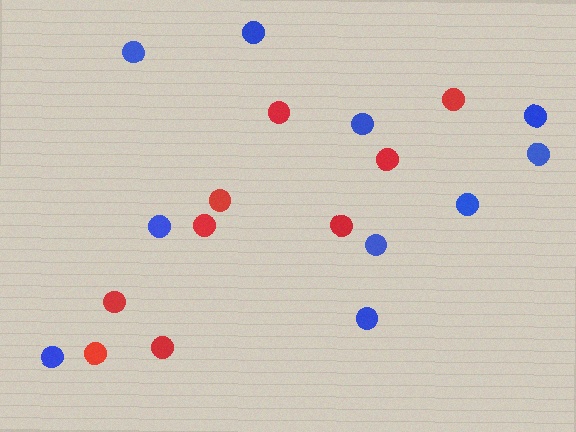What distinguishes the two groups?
There are 2 groups: one group of blue circles (10) and one group of red circles (9).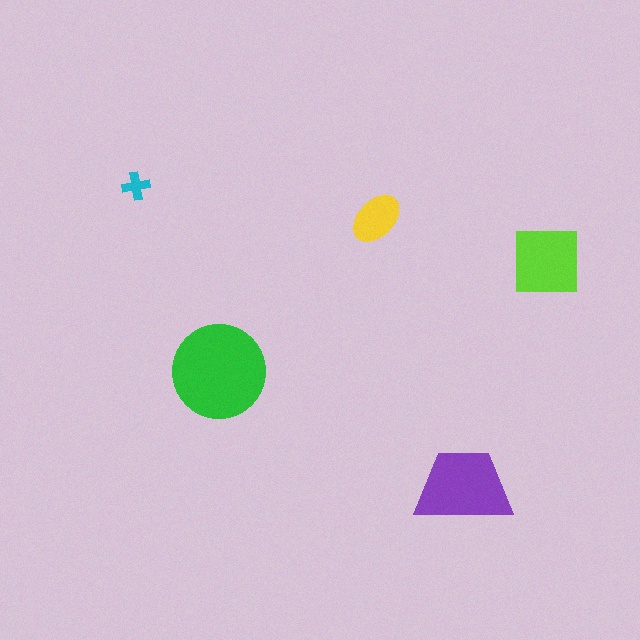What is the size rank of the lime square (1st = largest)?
3rd.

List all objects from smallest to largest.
The cyan cross, the yellow ellipse, the lime square, the purple trapezoid, the green circle.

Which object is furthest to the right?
The lime square is rightmost.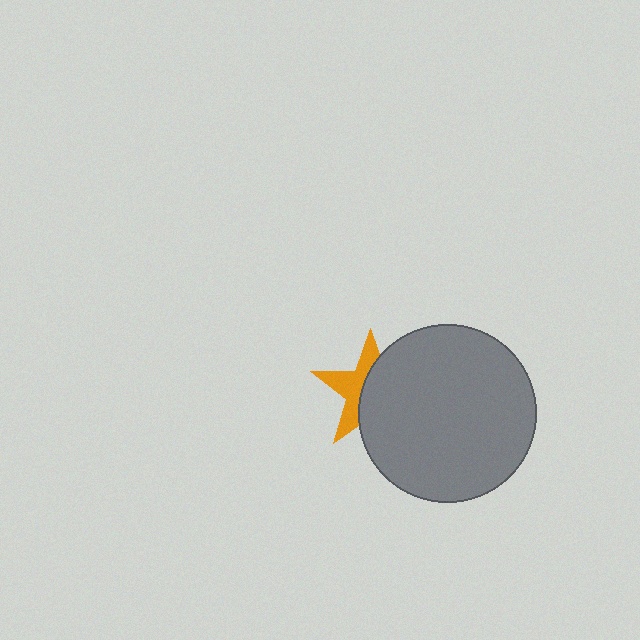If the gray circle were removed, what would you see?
You would see the complete orange star.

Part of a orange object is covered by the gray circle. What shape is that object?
It is a star.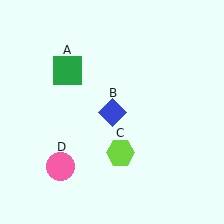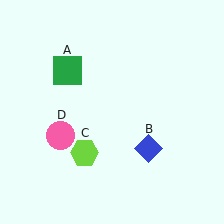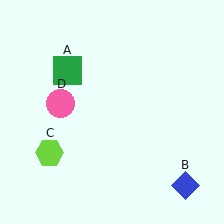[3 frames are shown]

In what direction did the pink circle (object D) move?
The pink circle (object D) moved up.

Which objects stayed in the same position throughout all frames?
Green square (object A) remained stationary.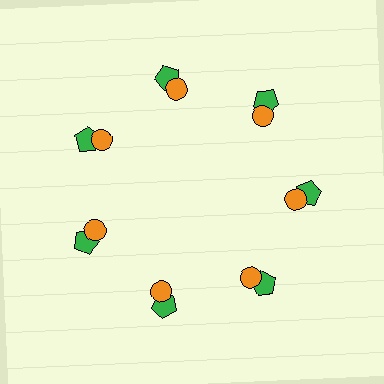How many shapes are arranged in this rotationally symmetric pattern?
There are 14 shapes, arranged in 7 groups of 2.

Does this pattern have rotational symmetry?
Yes, this pattern has 7-fold rotational symmetry. It looks the same after rotating 51 degrees around the center.